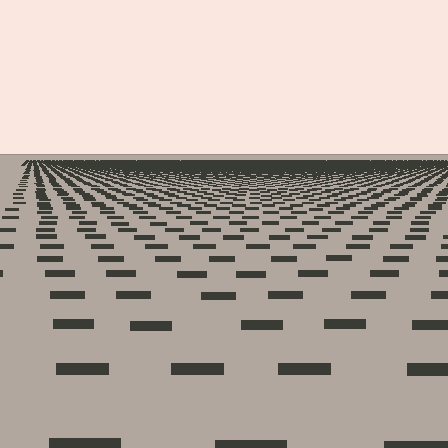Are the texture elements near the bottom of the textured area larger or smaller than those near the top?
Larger. Near the bottom, elements are closer to the viewer and appear at a bigger on-screen size.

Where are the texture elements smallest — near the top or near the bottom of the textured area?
Near the top.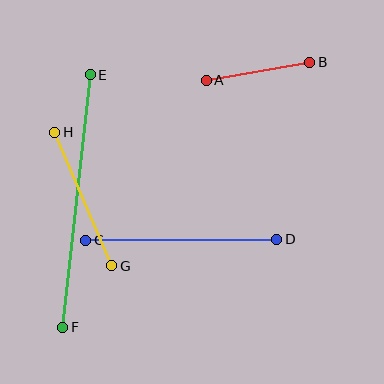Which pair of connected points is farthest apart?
Points E and F are farthest apart.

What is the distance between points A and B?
The distance is approximately 105 pixels.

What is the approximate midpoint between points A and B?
The midpoint is at approximately (258, 71) pixels.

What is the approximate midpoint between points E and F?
The midpoint is at approximately (76, 201) pixels.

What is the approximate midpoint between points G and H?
The midpoint is at approximately (83, 199) pixels.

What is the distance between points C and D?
The distance is approximately 191 pixels.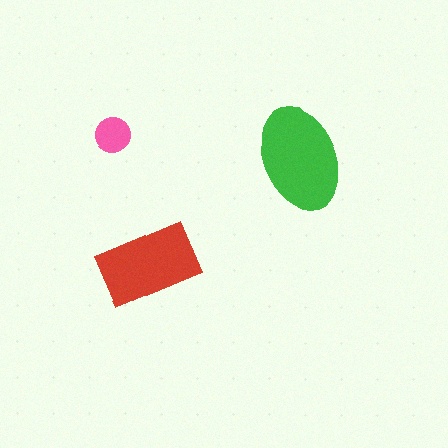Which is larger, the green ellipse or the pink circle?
The green ellipse.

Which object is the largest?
The green ellipse.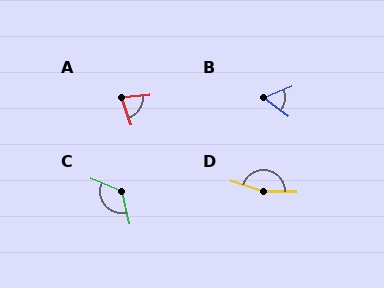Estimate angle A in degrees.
Approximately 77 degrees.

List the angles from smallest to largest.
B (59°), A (77°), C (126°), D (162°).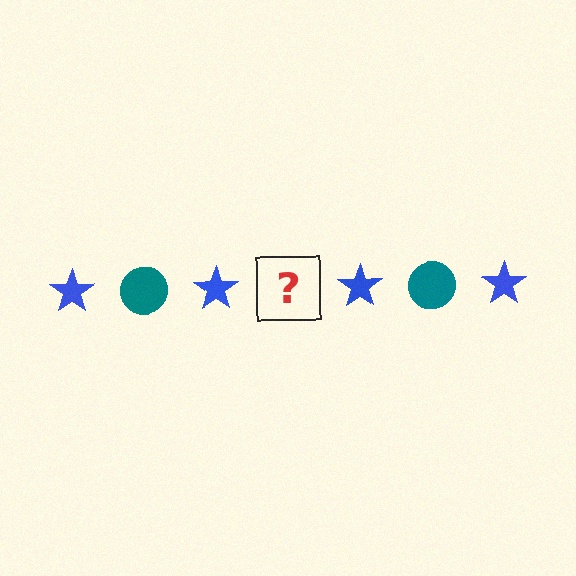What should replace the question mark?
The question mark should be replaced with a teal circle.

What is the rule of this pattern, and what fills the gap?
The rule is that the pattern alternates between blue star and teal circle. The gap should be filled with a teal circle.